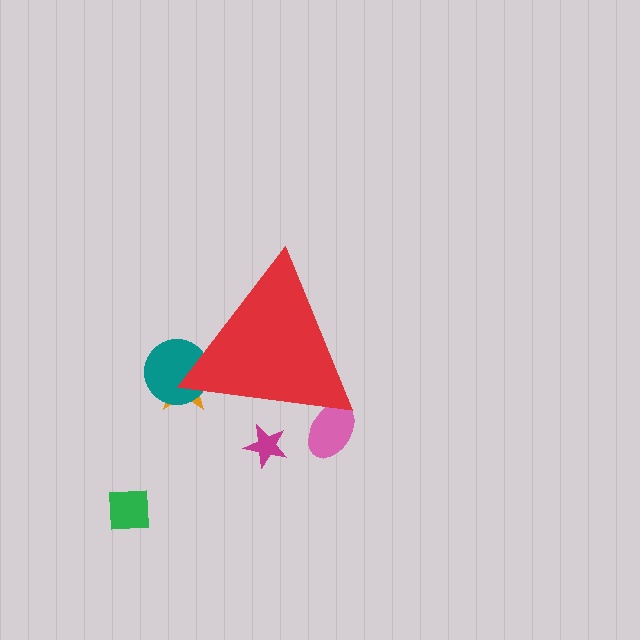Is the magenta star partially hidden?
Yes, the magenta star is partially hidden behind the red triangle.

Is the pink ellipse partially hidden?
Yes, the pink ellipse is partially hidden behind the red triangle.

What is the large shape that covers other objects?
A red triangle.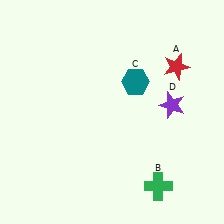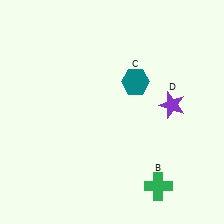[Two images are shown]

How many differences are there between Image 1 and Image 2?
There is 1 difference between the two images.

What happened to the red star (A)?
The red star (A) was removed in Image 2. It was in the top-right area of Image 1.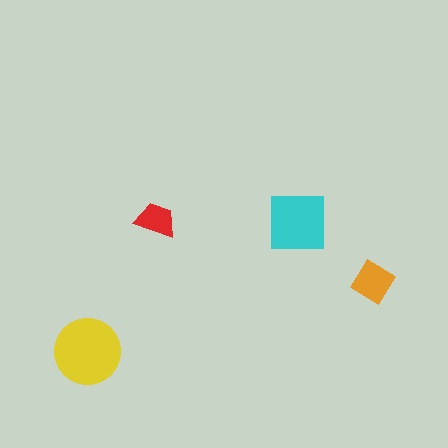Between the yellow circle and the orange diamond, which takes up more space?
The yellow circle.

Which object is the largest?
The yellow circle.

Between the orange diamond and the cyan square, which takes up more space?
The cyan square.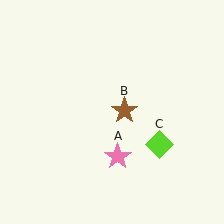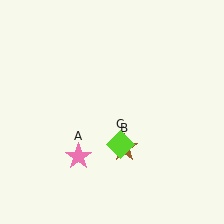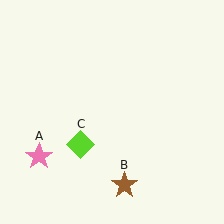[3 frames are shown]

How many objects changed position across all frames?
3 objects changed position: pink star (object A), brown star (object B), lime diamond (object C).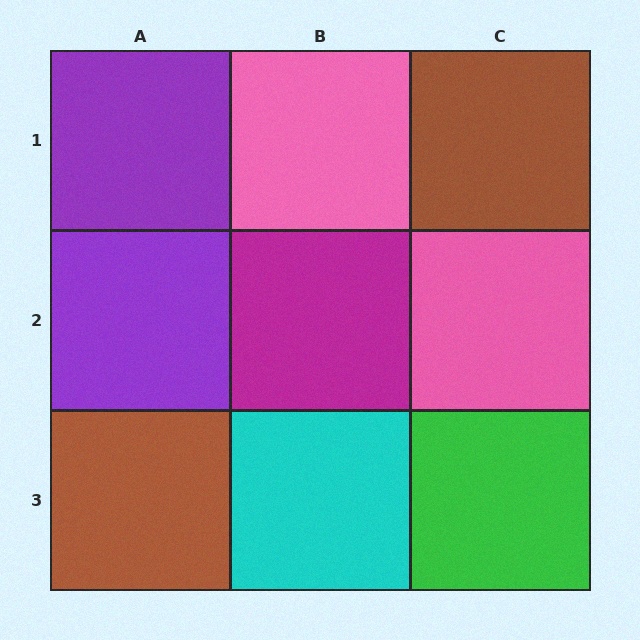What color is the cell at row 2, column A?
Purple.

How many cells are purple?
2 cells are purple.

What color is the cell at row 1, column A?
Purple.